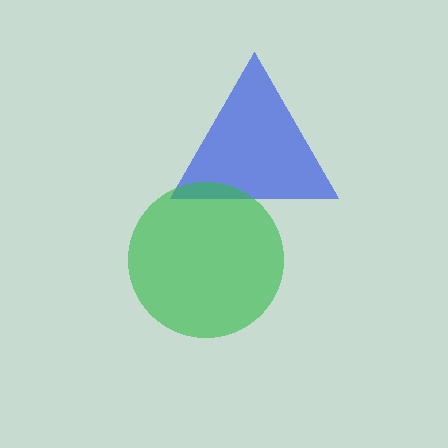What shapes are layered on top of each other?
The layered shapes are: a blue triangle, a green circle.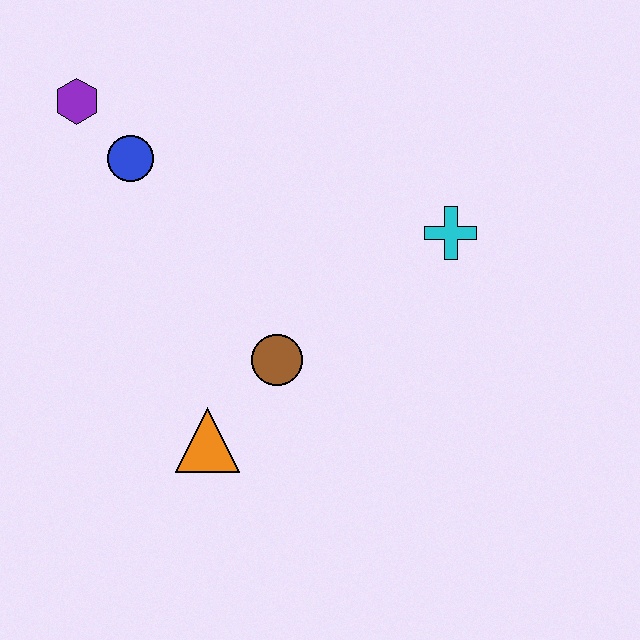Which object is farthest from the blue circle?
The cyan cross is farthest from the blue circle.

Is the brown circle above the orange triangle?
Yes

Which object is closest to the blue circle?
The purple hexagon is closest to the blue circle.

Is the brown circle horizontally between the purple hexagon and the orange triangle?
No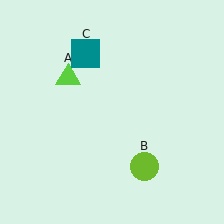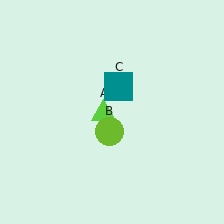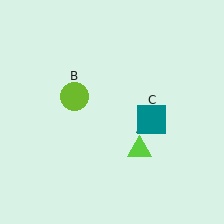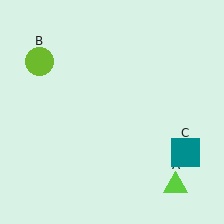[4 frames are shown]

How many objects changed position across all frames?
3 objects changed position: lime triangle (object A), lime circle (object B), teal square (object C).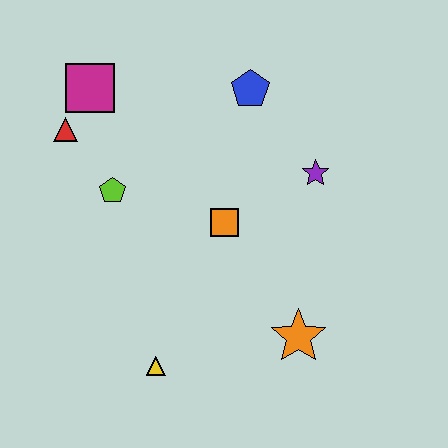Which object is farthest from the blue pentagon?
The yellow triangle is farthest from the blue pentagon.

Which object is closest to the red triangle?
The magenta square is closest to the red triangle.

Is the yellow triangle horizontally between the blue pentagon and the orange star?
No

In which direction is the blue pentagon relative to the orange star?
The blue pentagon is above the orange star.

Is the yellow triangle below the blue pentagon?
Yes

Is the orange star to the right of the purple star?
No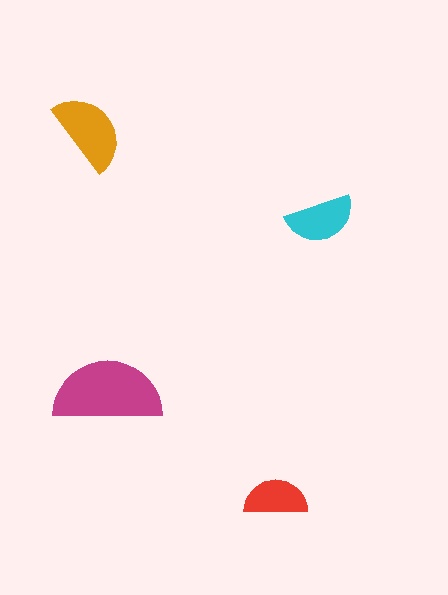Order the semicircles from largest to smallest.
the magenta one, the orange one, the cyan one, the red one.